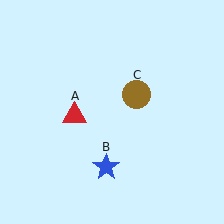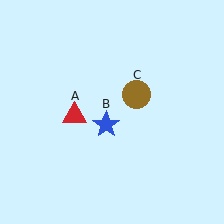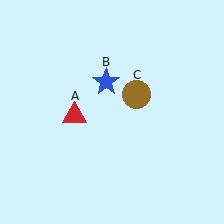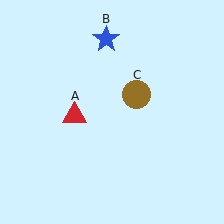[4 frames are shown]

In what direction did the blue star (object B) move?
The blue star (object B) moved up.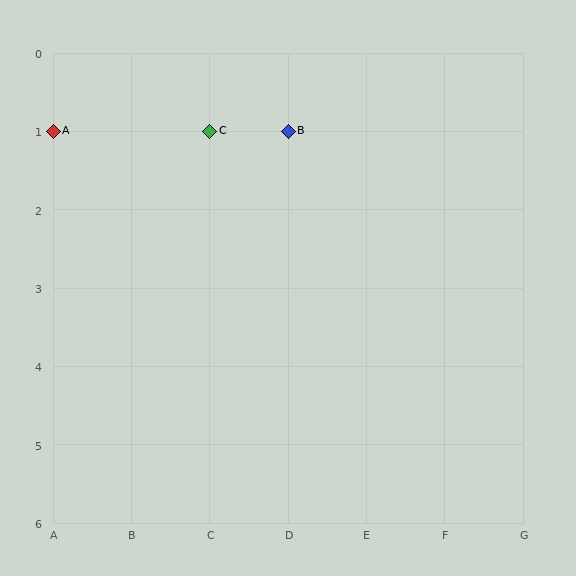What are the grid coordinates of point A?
Point A is at grid coordinates (A, 1).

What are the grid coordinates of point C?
Point C is at grid coordinates (C, 1).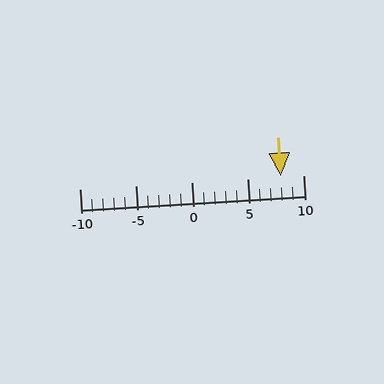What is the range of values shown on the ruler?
The ruler shows values from -10 to 10.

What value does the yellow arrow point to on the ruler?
The yellow arrow points to approximately 8.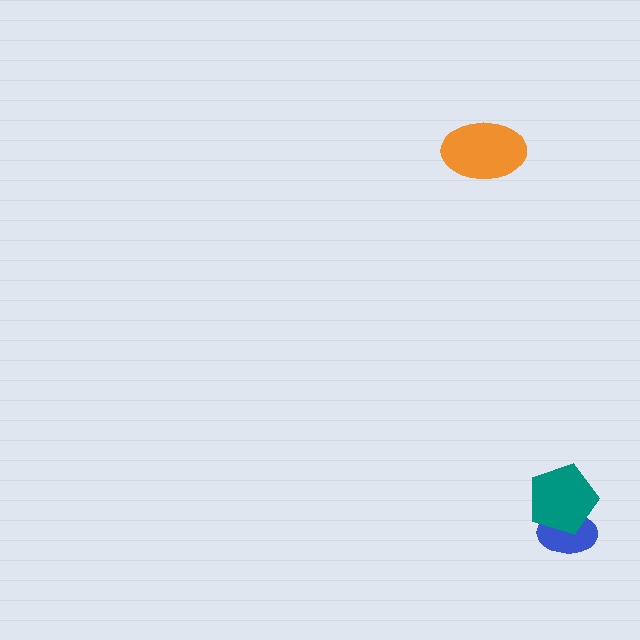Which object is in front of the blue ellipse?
The teal pentagon is in front of the blue ellipse.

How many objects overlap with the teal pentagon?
1 object overlaps with the teal pentagon.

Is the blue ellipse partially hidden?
Yes, it is partially covered by another shape.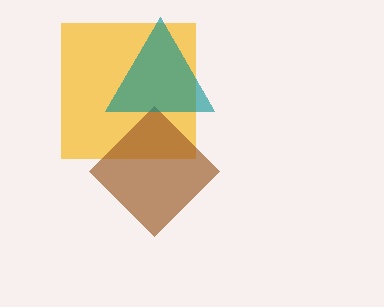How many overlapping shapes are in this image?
There are 3 overlapping shapes in the image.